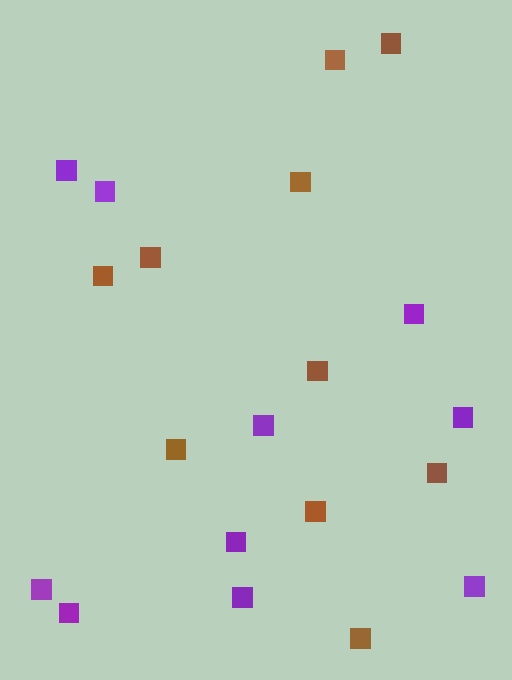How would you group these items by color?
There are 2 groups: one group of brown squares (10) and one group of purple squares (10).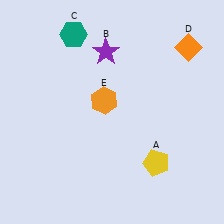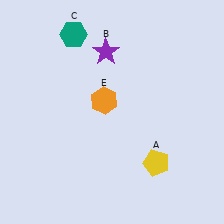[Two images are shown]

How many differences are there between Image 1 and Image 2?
There is 1 difference between the two images.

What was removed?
The orange diamond (D) was removed in Image 2.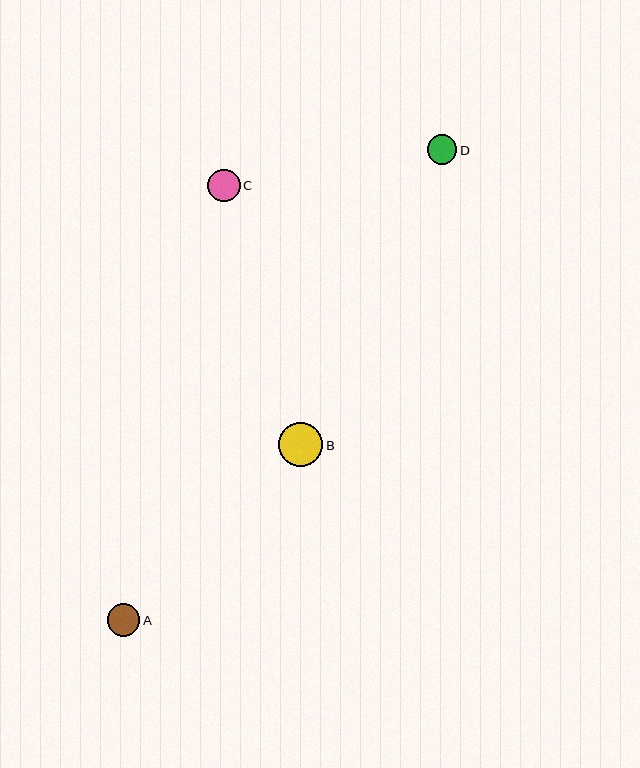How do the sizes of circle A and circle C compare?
Circle A and circle C are approximately the same size.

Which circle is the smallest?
Circle D is the smallest with a size of approximately 30 pixels.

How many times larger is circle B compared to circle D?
Circle B is approximately 1.5 times the size of circle D.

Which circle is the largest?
Circle B is the largest with a size of approximately 44 pixels.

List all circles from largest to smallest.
From largest to smallest: B, A, C, D.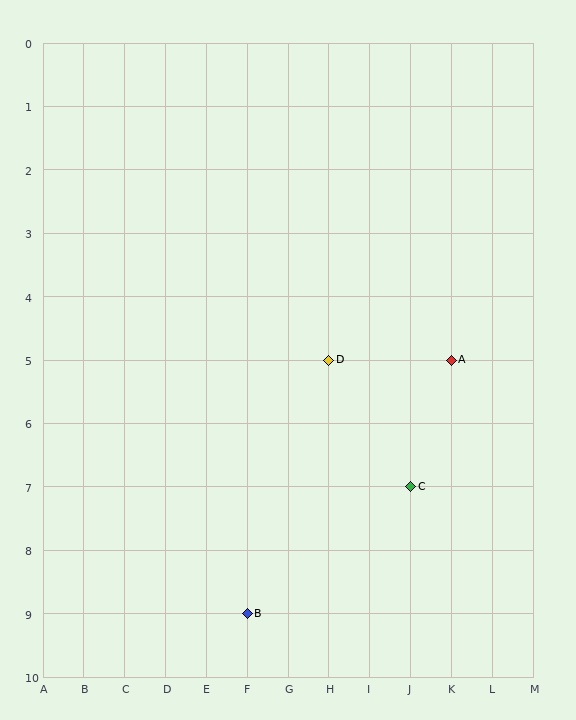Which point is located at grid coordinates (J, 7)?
Point C is at (J, 7).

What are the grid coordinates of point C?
Point C is at grid coordinates (J, 7).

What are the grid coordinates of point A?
Point A is at grid coordinates (K, 5).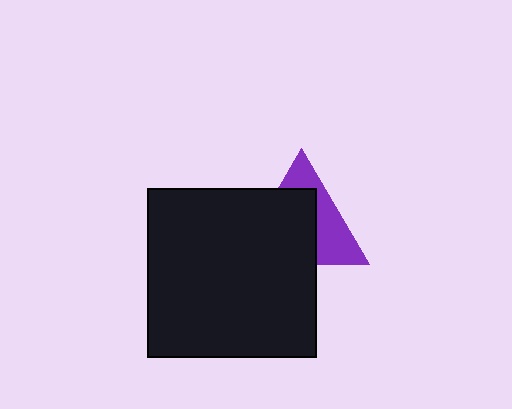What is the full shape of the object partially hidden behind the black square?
The partially hidden object is a purple triangle.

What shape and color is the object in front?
The object in front is a black square.